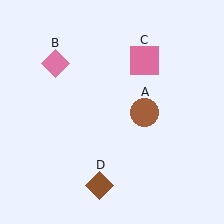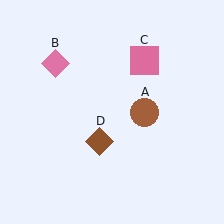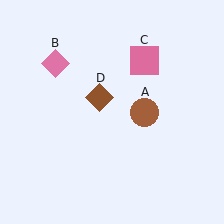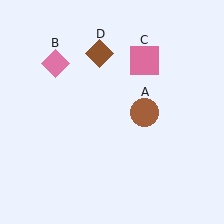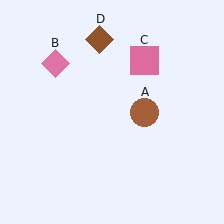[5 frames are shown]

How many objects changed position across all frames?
1 object changed position: brown diamond (object D).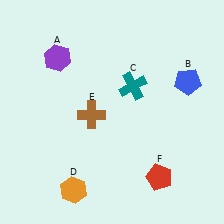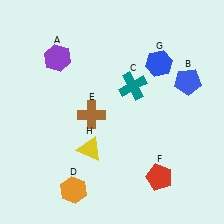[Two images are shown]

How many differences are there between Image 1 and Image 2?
There are 2 differences between the two images.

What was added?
A blue hexagon (G), a yellow triangle (H) were added in Image 2.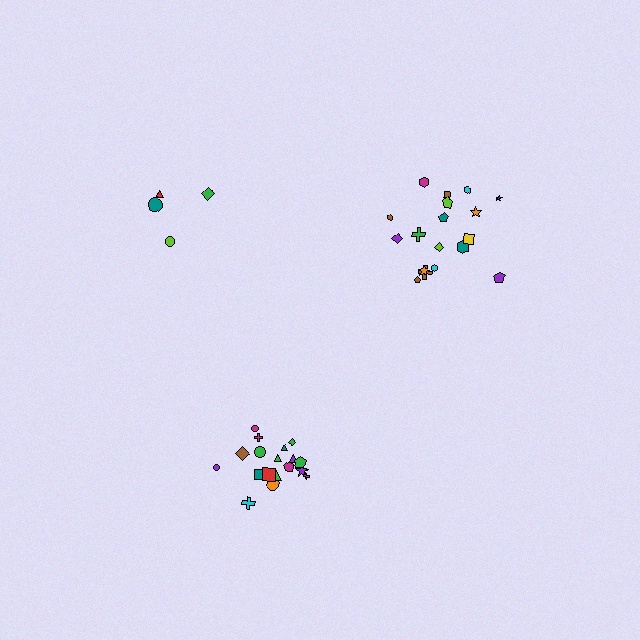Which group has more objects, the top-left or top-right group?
The top-right group.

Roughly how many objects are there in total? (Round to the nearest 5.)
Roughly 40 objects in total.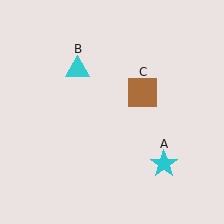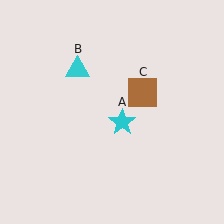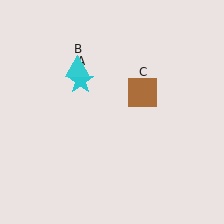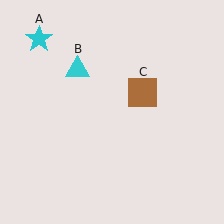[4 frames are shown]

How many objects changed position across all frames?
1 object changed position: cyan star (object A).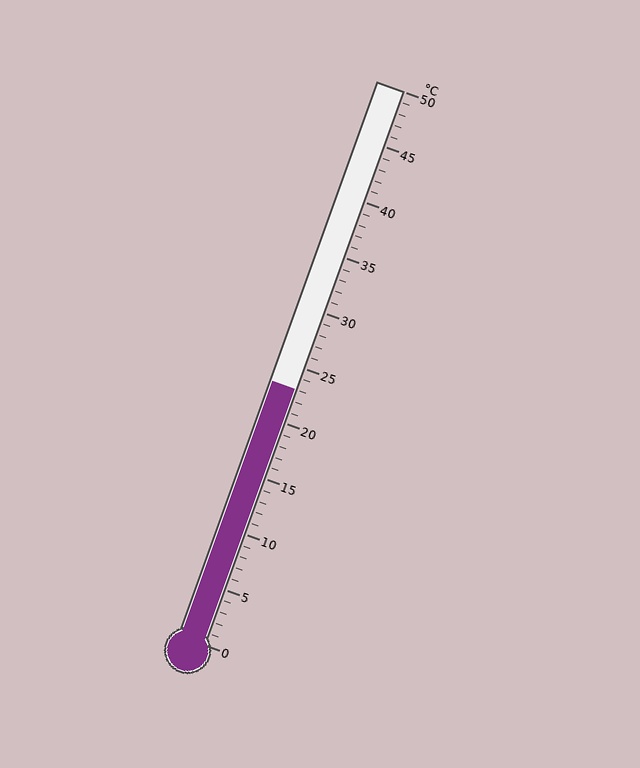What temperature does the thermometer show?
The thermometer shows approximately 23°C.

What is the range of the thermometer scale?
The thermometer scale ranges from 0°C to 50°C.